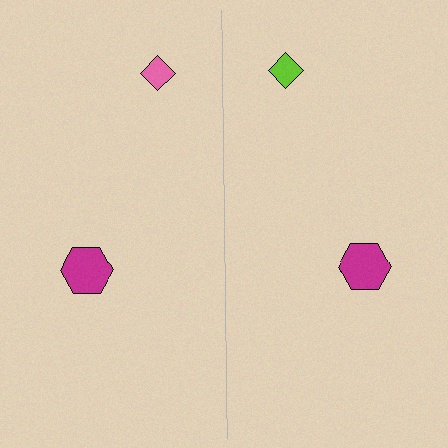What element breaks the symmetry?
The lime diamond on the right side breaks the symmetry — its mirror counterpart is pink.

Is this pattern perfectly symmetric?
No, the pattern is not perfectly symmetric. The lime diamond on the right side breaks the symmetry — its mirror counterpart is pink.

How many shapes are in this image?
There are 4 shapes in this image.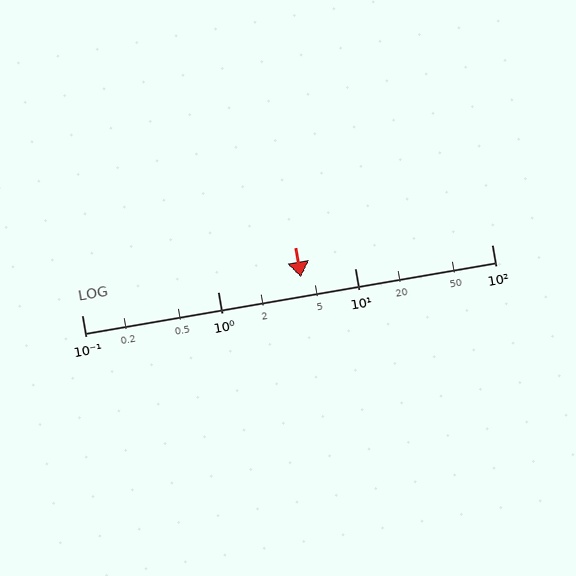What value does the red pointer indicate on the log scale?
The pointer indicates approximately 4.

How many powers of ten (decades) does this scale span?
The scale spans 3 decades, from 0.1 to 100.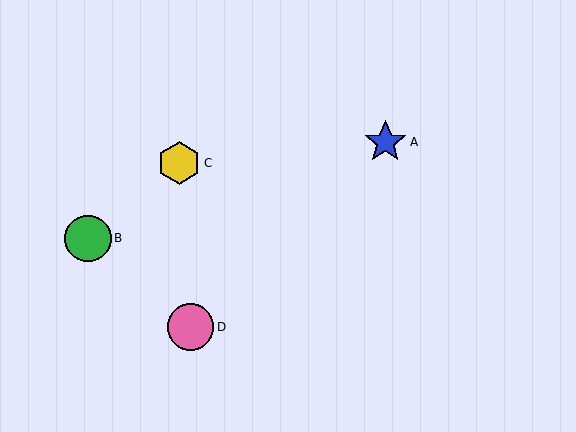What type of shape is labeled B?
Shape B is a green circle.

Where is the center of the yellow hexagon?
The center of the yellow hexagon is at (179, 163).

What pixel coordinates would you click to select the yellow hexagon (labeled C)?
Click at (179, 163) to select the yellow hexagon C.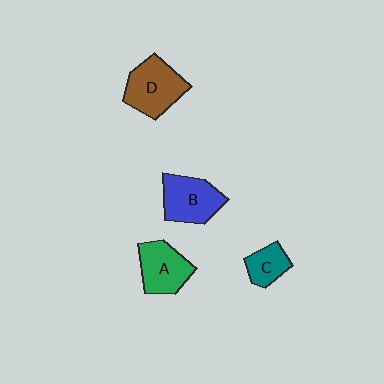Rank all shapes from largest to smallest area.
From largest to smallest: D (brown), B (blue), A (green), C (teal).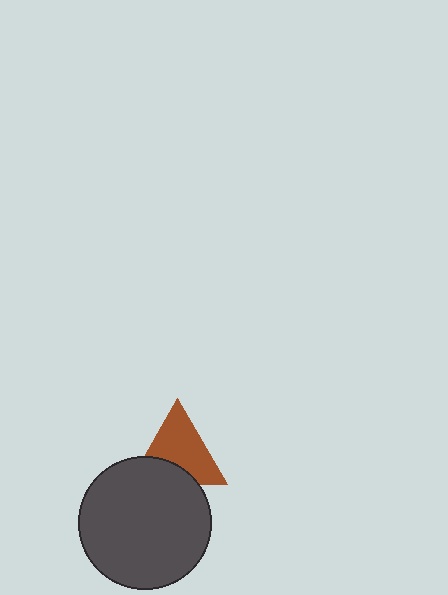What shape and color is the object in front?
The object in front is a dark gray circle.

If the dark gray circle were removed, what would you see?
You would see the complete brown triangle.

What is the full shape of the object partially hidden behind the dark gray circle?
The partially hidden object is a brown triangle.